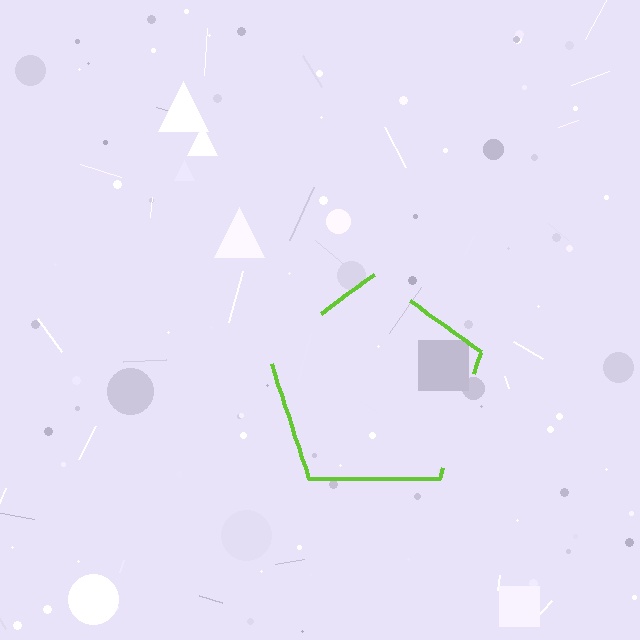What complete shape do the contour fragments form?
The contour fragments form a pentagon.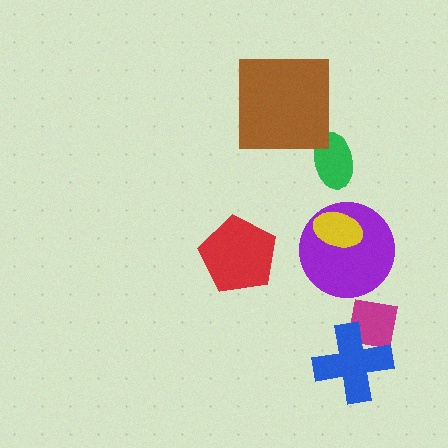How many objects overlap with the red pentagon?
0 objects overlap with the red pentagon.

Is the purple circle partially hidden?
Yes, it is partially covered by another shape.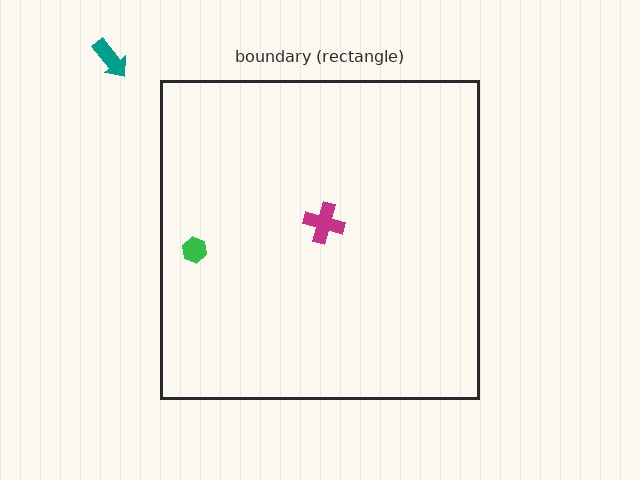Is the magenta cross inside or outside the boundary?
Inside.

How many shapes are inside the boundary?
2 inside, 1 outside.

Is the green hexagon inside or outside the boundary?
Inside.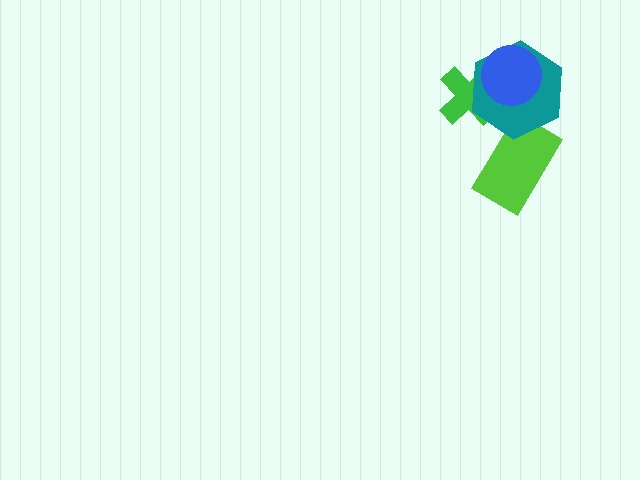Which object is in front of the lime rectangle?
The teal hexagon is in front of the lime rectangle.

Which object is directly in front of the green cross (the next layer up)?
The teal hexagon is directly in front of the green cross.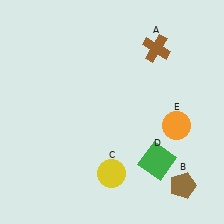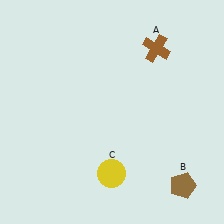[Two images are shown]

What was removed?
The green square (D), the orange circle (E) were removed in Image 2.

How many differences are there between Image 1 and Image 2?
There are 2 differences between the two images.